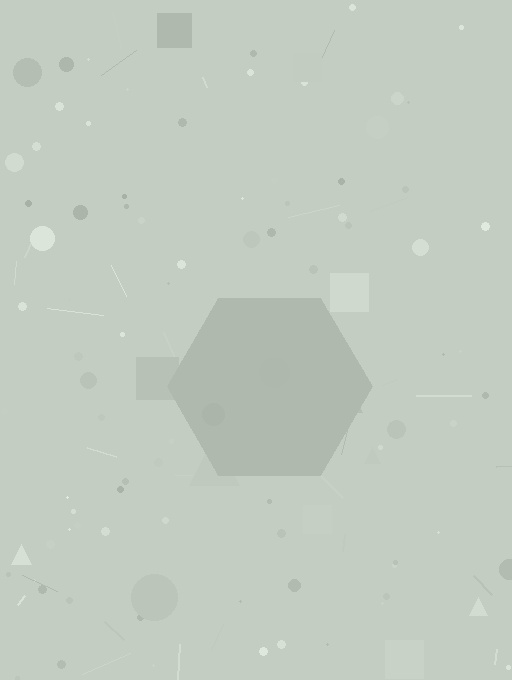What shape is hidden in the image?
A hexagon is hidden in the image.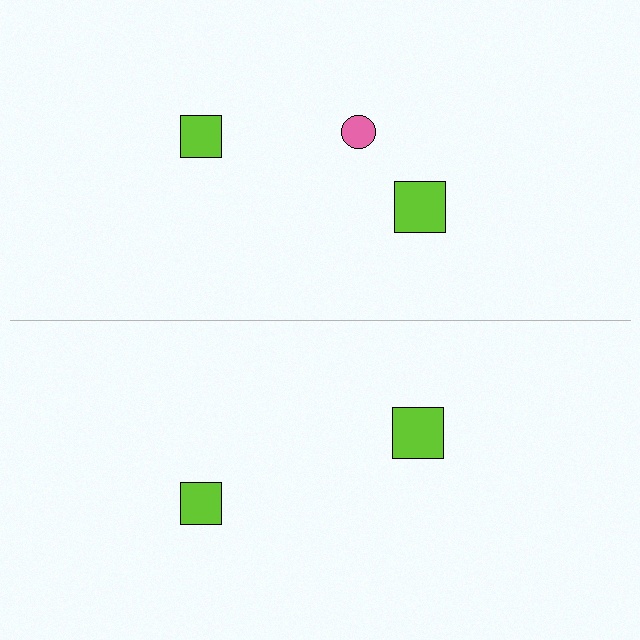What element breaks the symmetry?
A pink circle is missing from the bottom side.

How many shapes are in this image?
There are 5 shapes in this image.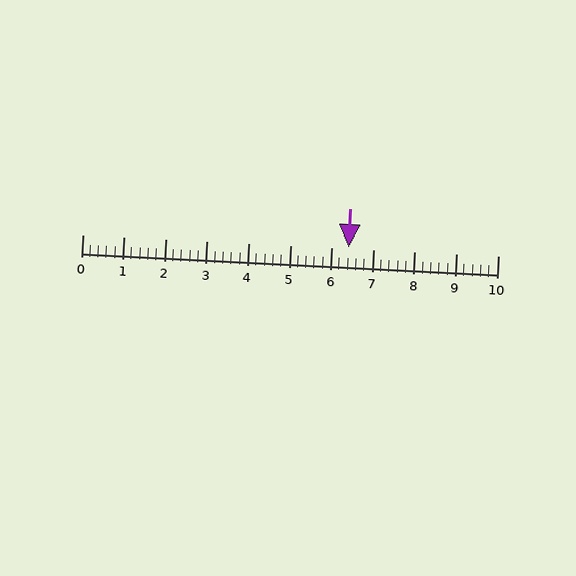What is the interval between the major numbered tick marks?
The major tick marks are spaced 1 units apart.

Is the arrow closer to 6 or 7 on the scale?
The arrow is closer to 6.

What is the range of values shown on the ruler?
The ruler shows values from 0 to 10.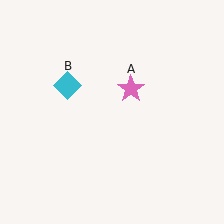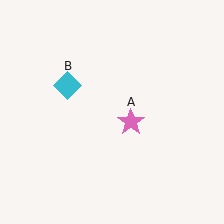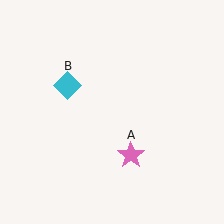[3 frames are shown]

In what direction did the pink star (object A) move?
The pink star (object A) moved down.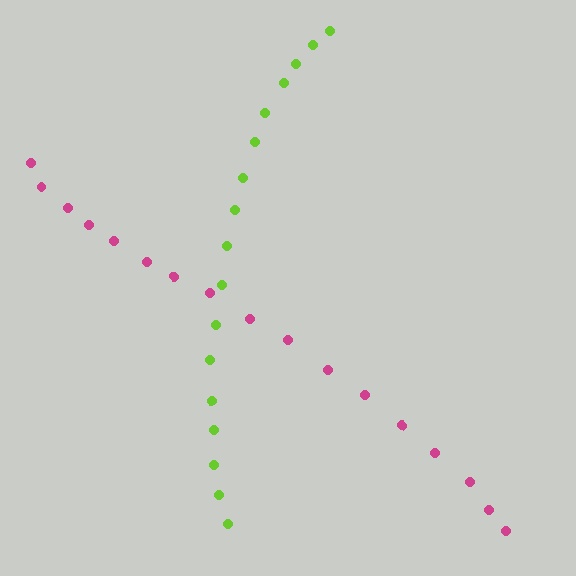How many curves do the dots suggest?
There are 2 distinct paths.